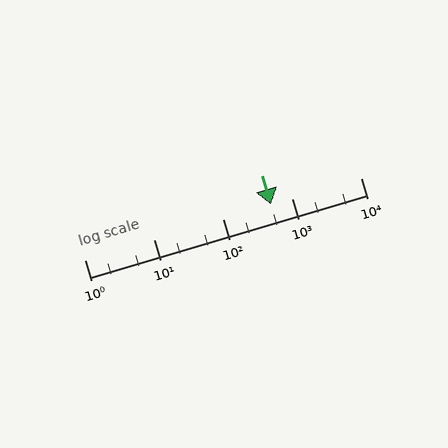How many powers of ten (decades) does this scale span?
The scale spans 4 decades, from 1 to 10000.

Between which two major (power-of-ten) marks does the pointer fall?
The pointer is between 100 and 1000.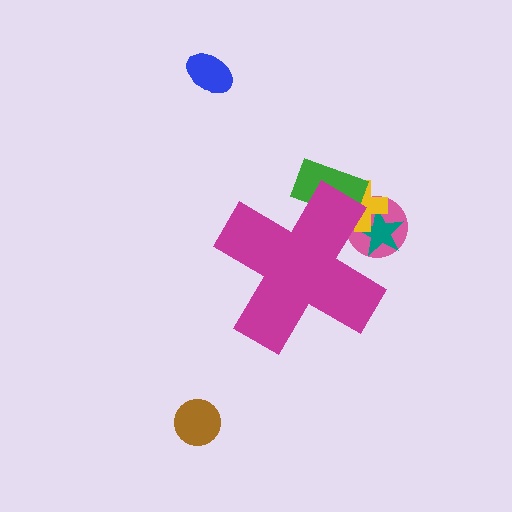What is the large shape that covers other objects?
A magenta cross.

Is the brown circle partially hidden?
No, the brown circle is fully visible.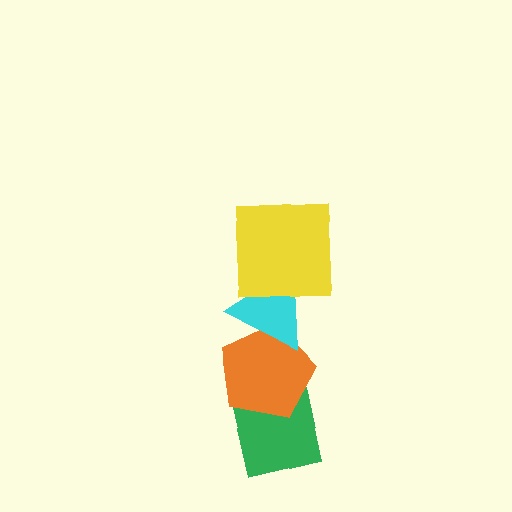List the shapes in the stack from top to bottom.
From top to bottom: the yellow square, the cyan triangle, the orange pentagon, the green square.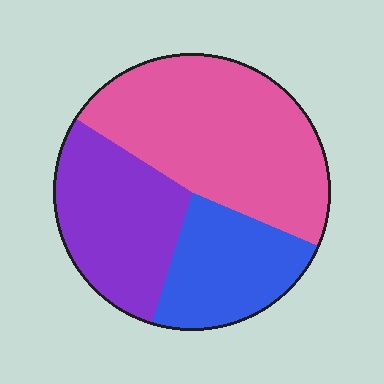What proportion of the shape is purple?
Purple covers around 30% of the shape.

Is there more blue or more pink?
Pink.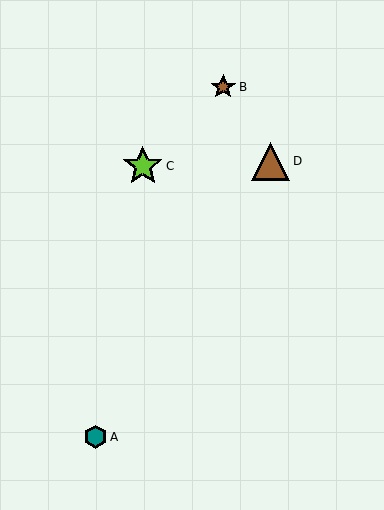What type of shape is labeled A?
Shape A is a teal hexagon.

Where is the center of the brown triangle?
The center of the brown triangle is at (271, 161).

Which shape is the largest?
The lime star (labeled C) is the largest.